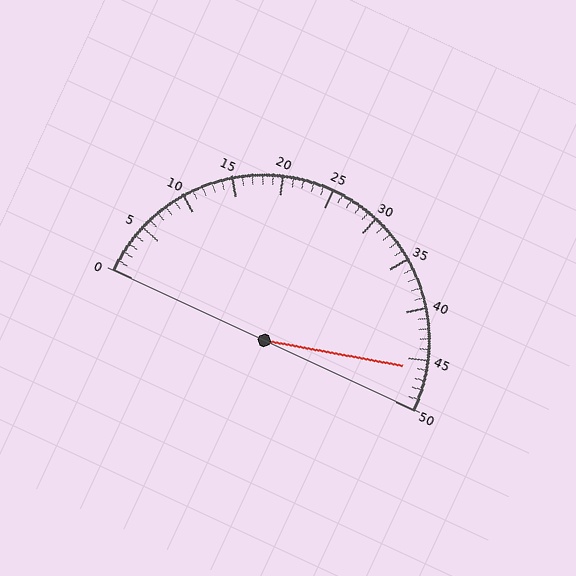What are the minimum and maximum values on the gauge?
The gauge ranges from 0 to 50.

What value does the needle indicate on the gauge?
The needle indicates approximately 46.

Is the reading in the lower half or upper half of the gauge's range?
The reading is in the upper half of the range (0 to 50).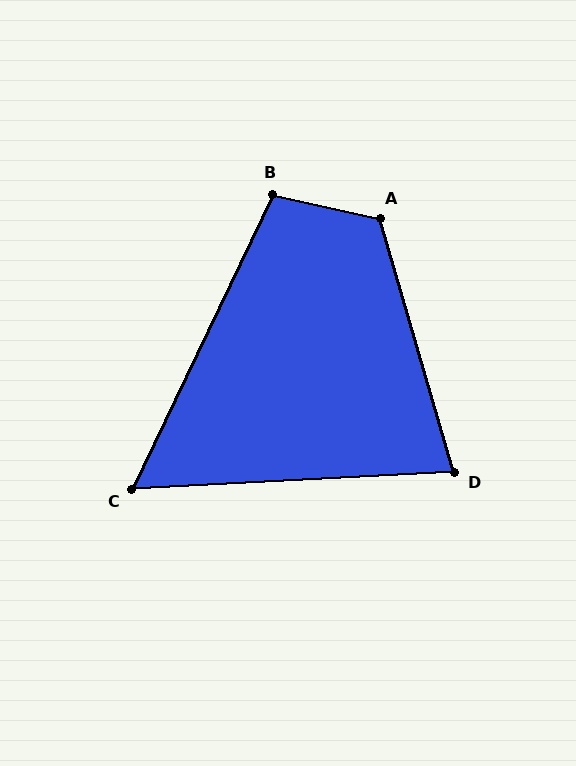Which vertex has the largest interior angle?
A, at approximately 119 degrees.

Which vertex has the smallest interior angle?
C, at approximately 61 degrees.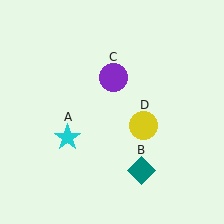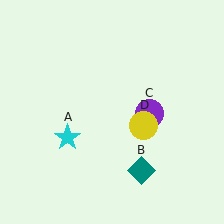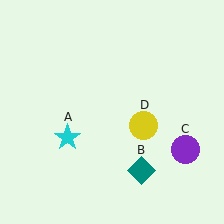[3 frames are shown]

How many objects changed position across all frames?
1 object changed position: purple circle (object C).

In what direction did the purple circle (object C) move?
The purple circle (object C) moved down and to the right.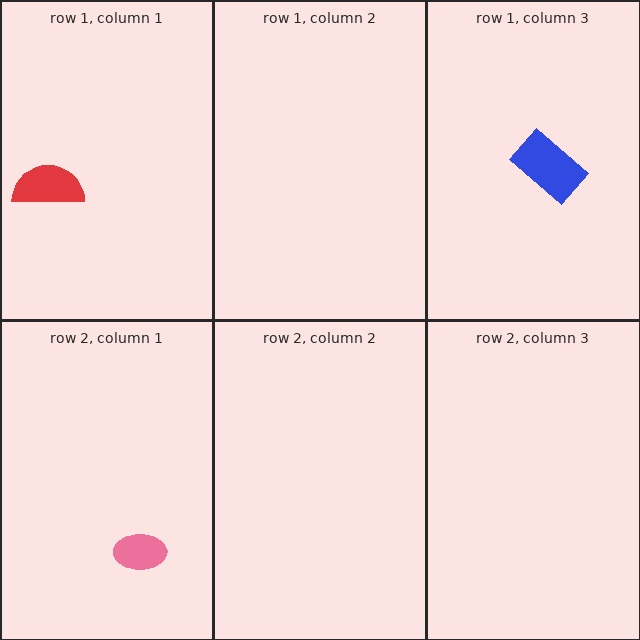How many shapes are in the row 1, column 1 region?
1.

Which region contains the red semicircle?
The row 1, column 1 region.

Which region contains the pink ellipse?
The row 2, column 1 region.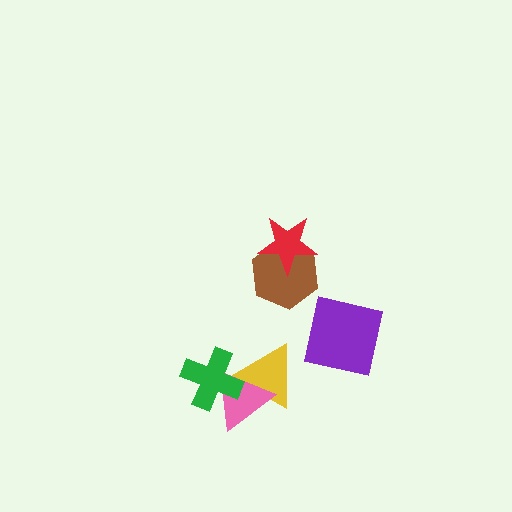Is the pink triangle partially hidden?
Yes, it is partially covered by another shape.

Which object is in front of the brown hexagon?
The red star is in front of the brown hexagon.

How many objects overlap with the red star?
1 object overlaps with the red star.